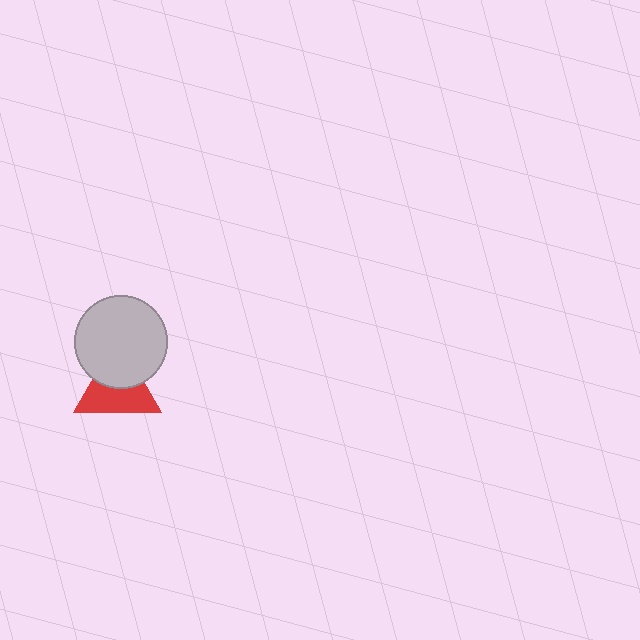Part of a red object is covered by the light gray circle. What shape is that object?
It is a triangle.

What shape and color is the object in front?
The object in front is a light gray circle.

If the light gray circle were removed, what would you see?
You would see the complete red triangle.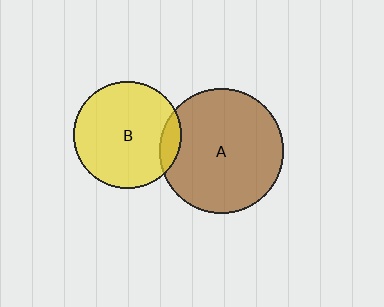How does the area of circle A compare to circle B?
Approximately 1.3 times.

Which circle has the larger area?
Circle A (brown).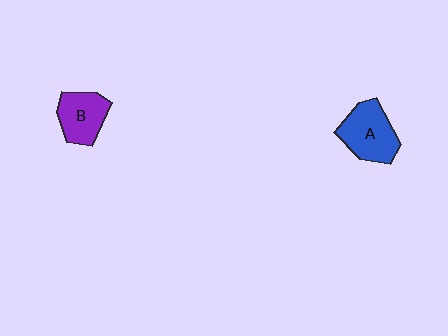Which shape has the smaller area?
Shape B (purple).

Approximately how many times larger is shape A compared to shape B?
Approximately 1.2 times.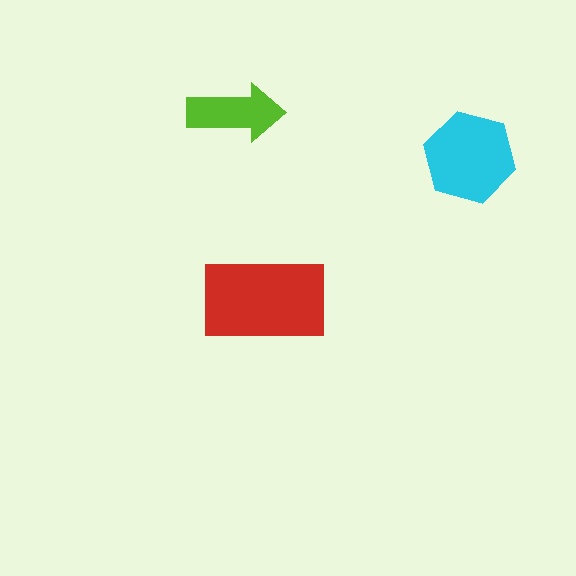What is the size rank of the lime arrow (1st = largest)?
3rd.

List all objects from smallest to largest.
The lime arrow, the cyan hexagon, the red rectangle.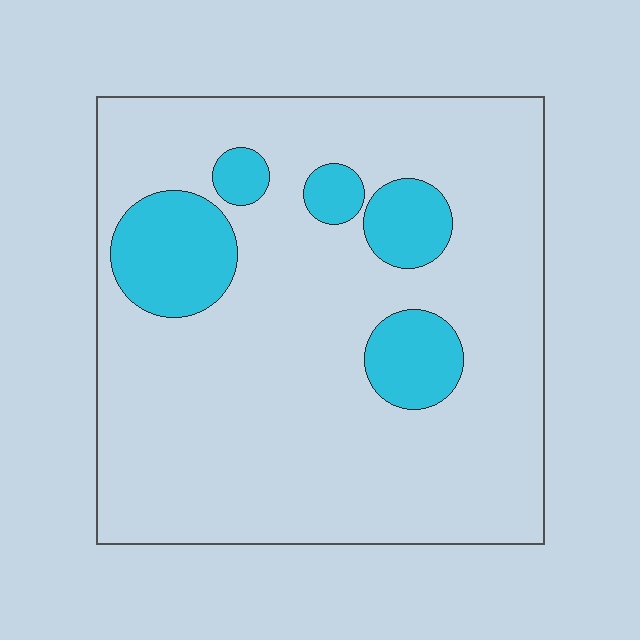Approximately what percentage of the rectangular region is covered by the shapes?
Approximately 15%.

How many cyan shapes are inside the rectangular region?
5.